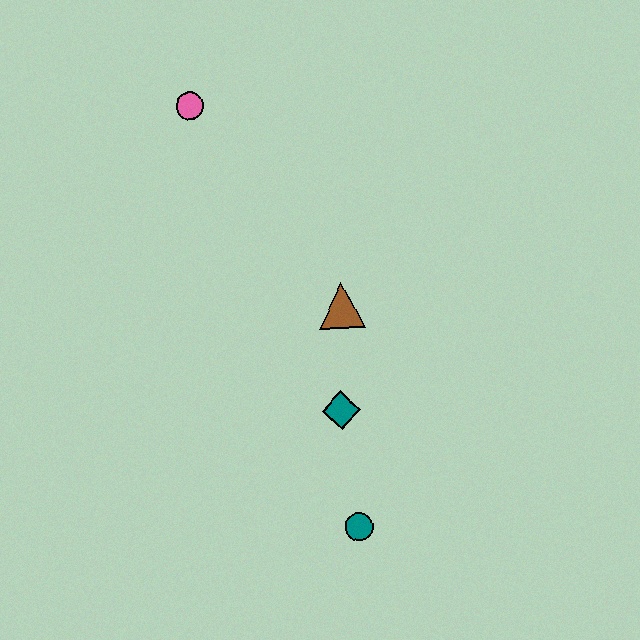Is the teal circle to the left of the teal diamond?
No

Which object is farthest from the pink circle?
The teal circle is farthest from the pink circle.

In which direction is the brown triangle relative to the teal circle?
The brown triangle is above the teal circle.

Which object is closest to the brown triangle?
The teal diamond is closest to the brown triangle.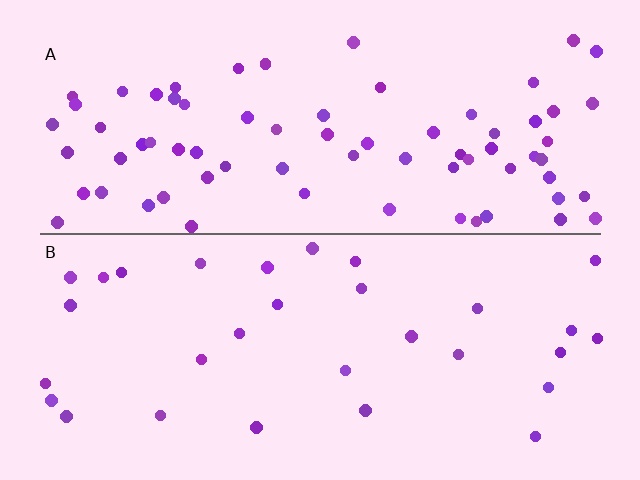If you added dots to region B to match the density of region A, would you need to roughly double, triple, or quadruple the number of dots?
Approximately double.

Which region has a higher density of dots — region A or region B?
A (the top).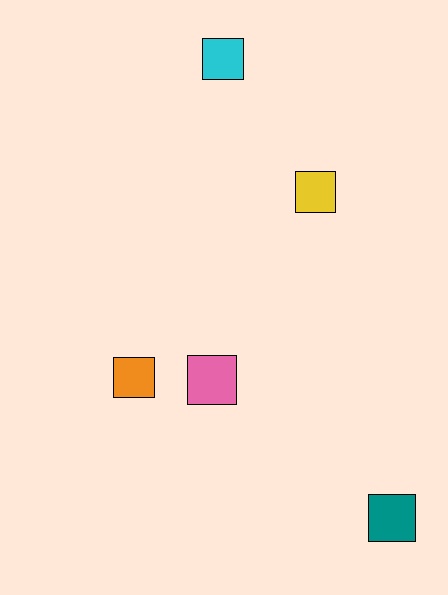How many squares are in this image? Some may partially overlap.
There are 5 squares.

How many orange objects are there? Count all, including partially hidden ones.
There is 1 orange object.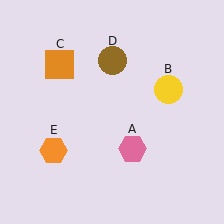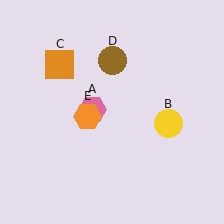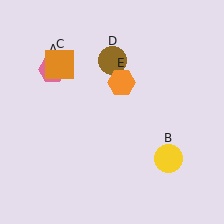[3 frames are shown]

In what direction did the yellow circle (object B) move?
The yellow circle (object B) moved down.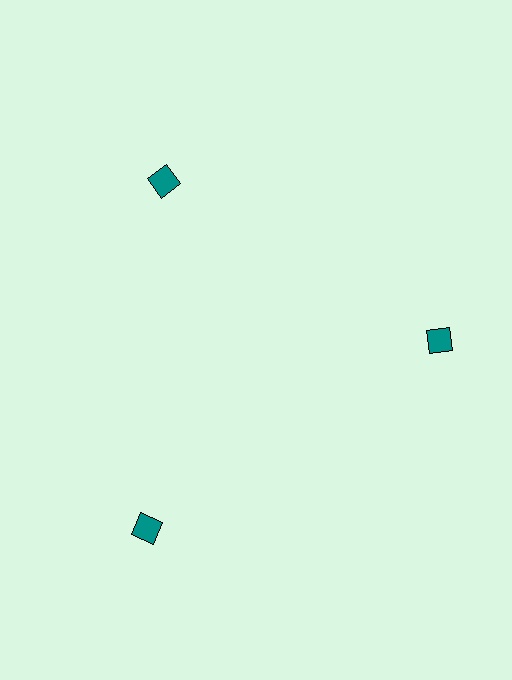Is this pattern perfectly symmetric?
No. The 3 teal squares are arranged in a ring, but one element near the 7 o'clock position is pushed outward from the center, breaking the 3-fold rotational symmetry.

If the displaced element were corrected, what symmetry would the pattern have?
It would have 3-fold rotational symmetry — the pattern would map onto itself every 120 degrees.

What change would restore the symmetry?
The symmetry would be restored by moving it inward, back onto the ring so that all 3 squares sit at equal angles and equal distance from the center.